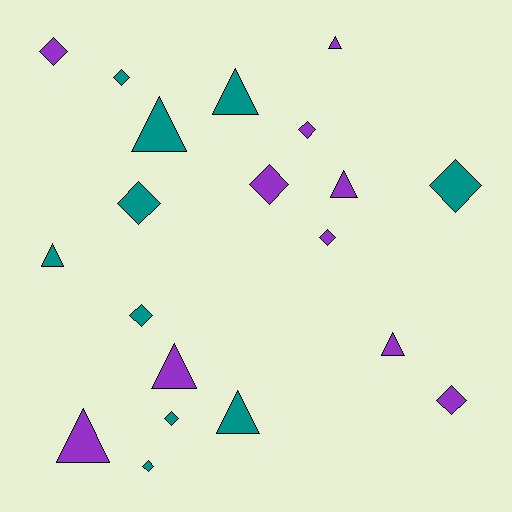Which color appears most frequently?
Purple, with 10 objects.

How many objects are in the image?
There are 20 objects.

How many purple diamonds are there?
There are 5 purple diamonds.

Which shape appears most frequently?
Diamond, with 11 objects.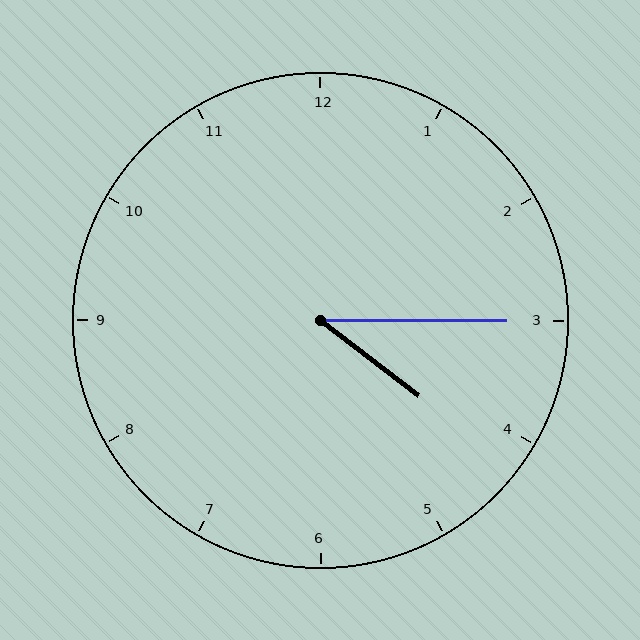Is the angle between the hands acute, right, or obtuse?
It is acute.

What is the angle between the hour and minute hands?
Approximately 38 degrees.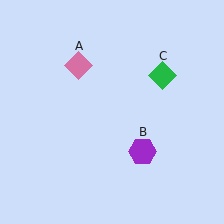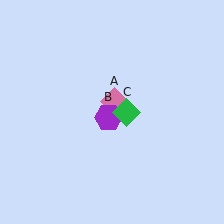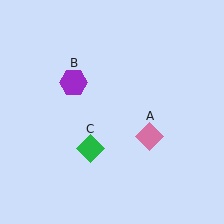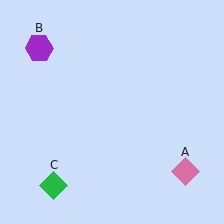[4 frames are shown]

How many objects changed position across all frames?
3 objects changed position: pink diamond (object A), purple hexagon (object B), green diamond (object C).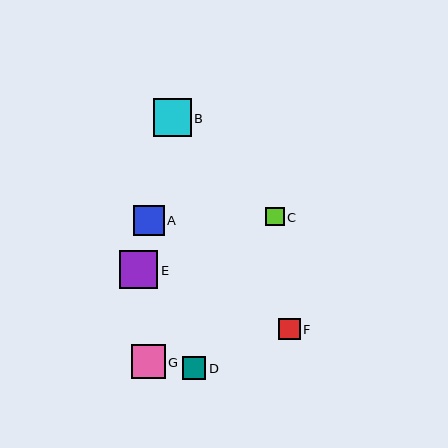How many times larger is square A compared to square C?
Square A is approximately 1.7 times the size of square C.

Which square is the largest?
Square E is the largest with a size of approximately 38 pixels.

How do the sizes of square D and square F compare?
Square D and square F are approximately the same size.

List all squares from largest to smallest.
From largest to smallest: E, B, G, A, D, F, C.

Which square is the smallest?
Square C is the smallest with a size of approximately 19 pixels.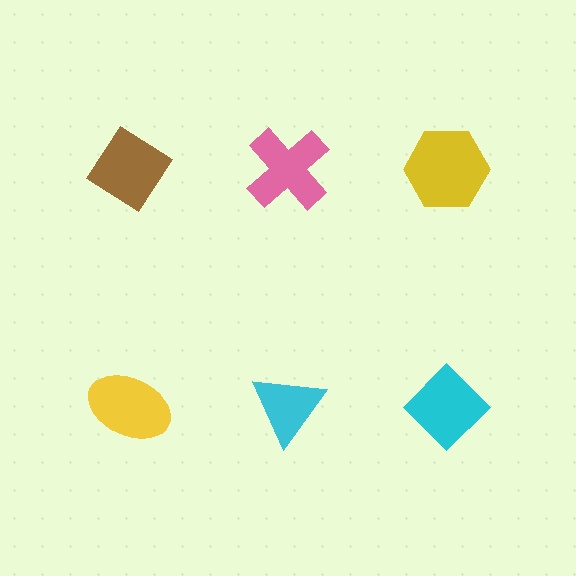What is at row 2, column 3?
A cyan diamond.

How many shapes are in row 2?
3 shapes.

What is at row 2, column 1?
A yellow ellipse.